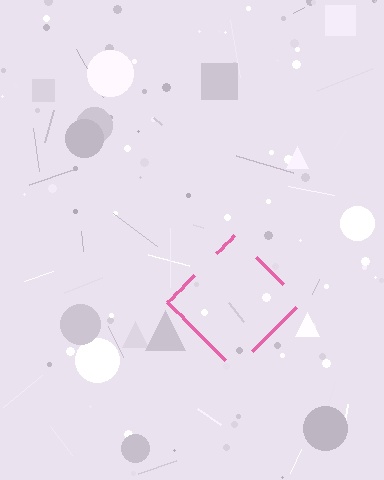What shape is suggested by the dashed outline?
The dashed outline suggests a diamond.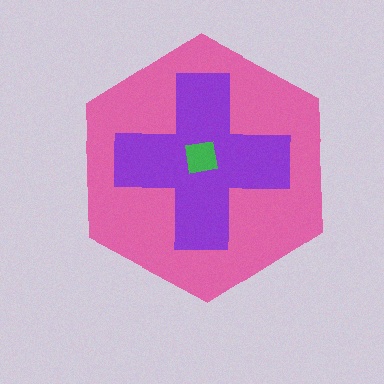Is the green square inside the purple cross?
Yes.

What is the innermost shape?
The green square.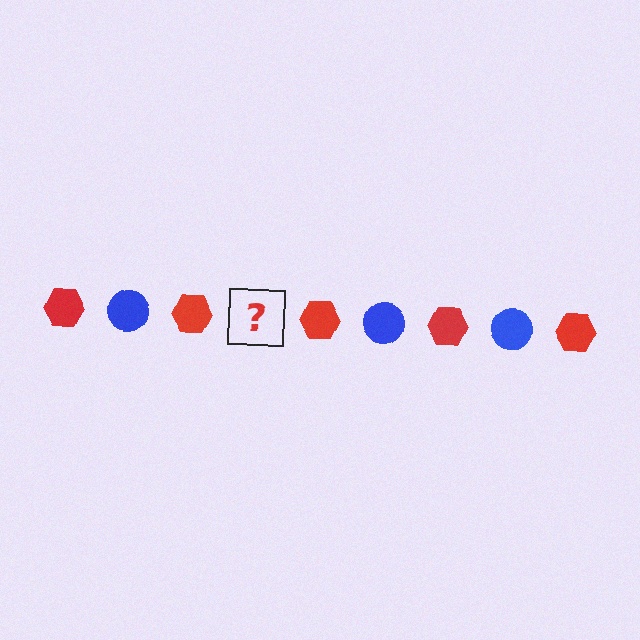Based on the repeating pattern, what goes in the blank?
The blank should be a blue circle.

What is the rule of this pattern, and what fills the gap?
The rule is that the pattern alternates between red hexagon and blue circle. The gap should be filled with a blue circle.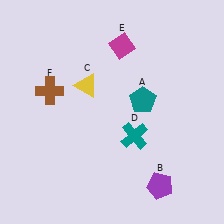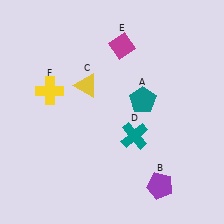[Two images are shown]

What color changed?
The cross (F) changed from brown in Image 1 to yellow in Image 2.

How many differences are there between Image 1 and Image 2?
There is 1 difference between the two images.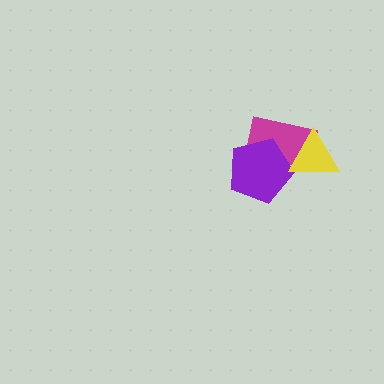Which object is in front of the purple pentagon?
The yellow triangle is in front of the purple pentagon.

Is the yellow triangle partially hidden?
No, no other shape covers it.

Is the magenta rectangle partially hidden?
Yes, it is partially covered by another shape.